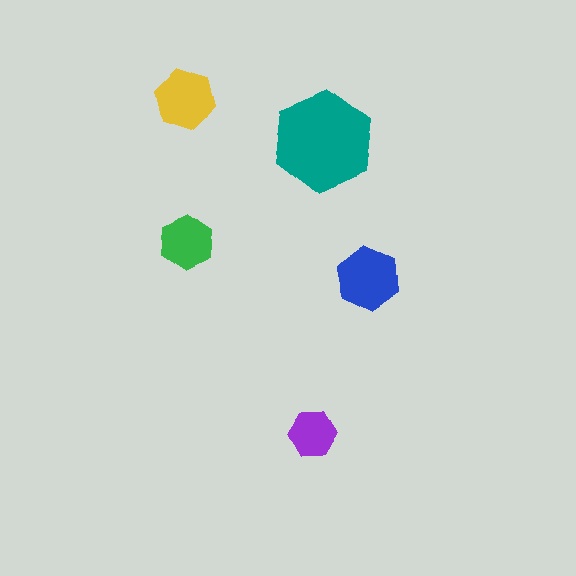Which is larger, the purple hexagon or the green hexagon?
The green one.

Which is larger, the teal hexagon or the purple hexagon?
The teal one.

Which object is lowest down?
The purple hexagon is bottommost.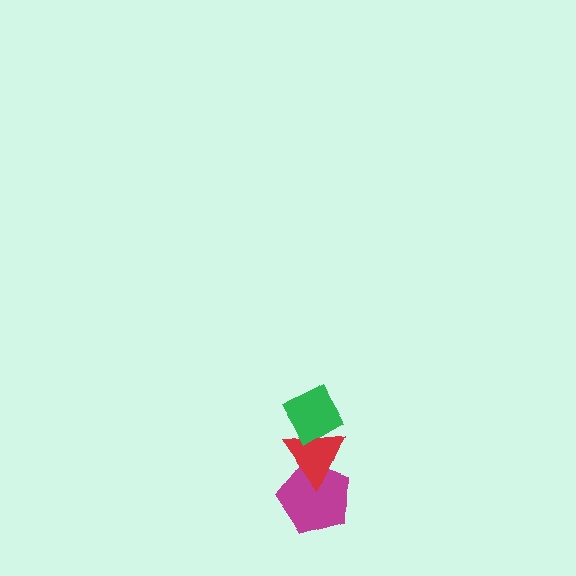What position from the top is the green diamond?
The green diamond is 1st from the top.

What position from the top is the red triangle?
The red triangle is 2nd from the top.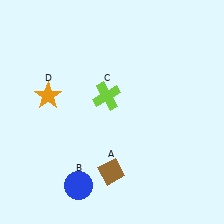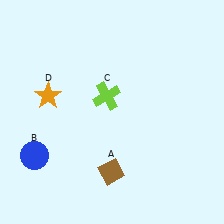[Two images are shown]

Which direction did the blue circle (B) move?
The blue circle (B) moved left.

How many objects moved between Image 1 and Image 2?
1 object moved between the two images.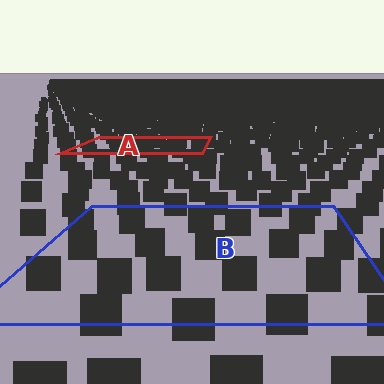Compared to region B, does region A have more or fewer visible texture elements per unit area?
Region A has more texture elements per unit area — they are packed more densely because it is farther away.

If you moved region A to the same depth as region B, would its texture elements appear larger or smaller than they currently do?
They would appear larger. At a closer depth, the same texture elements are projected at a bigger on-screen size.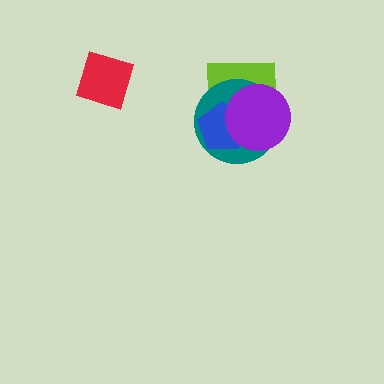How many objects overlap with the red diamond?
0 objects overlap with the red diamond.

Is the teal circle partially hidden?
Yes, it is partially covered by another shape.